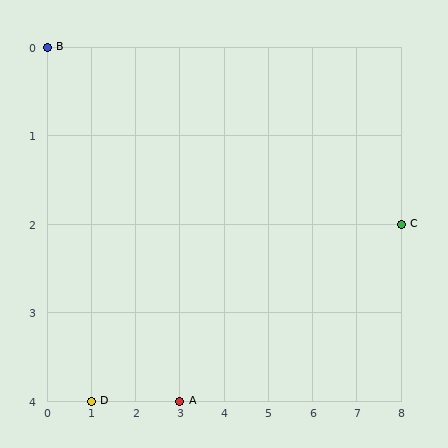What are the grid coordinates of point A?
Point A is at grid coordinates (3, 4).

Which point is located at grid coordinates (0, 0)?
Point B is at (0, 0).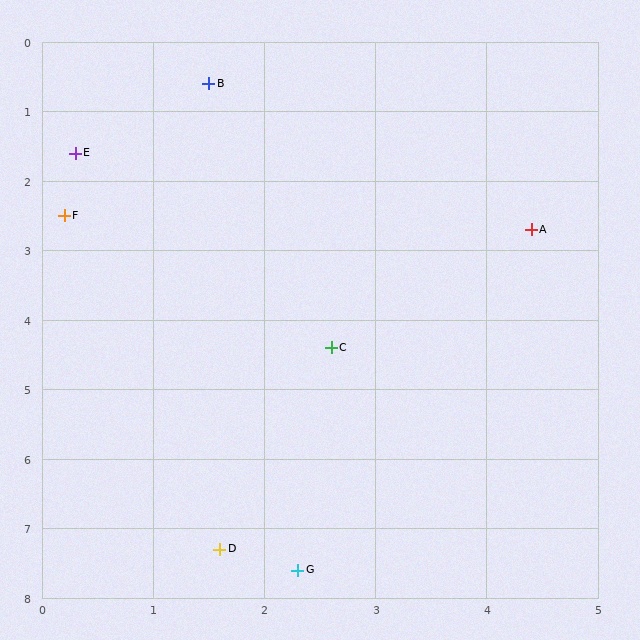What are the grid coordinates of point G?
Point G is at approximately (2.3, 7.6).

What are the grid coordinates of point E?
Point E is at approximately (0.3, 1.6).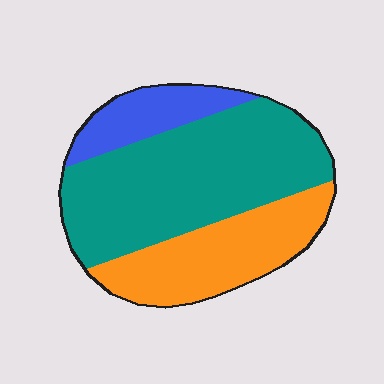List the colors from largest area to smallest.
From largest to smallest: teal, orange, blue.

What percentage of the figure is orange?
Orange takes up between a sixth and a third of the figure.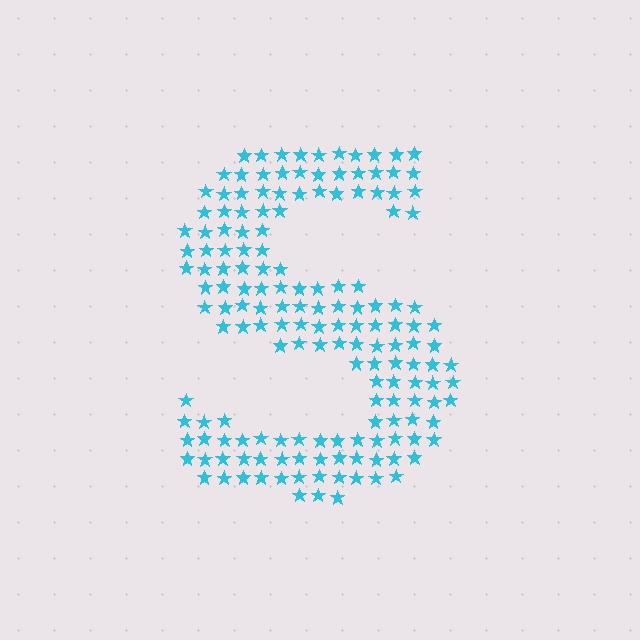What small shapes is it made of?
It is made of small stars.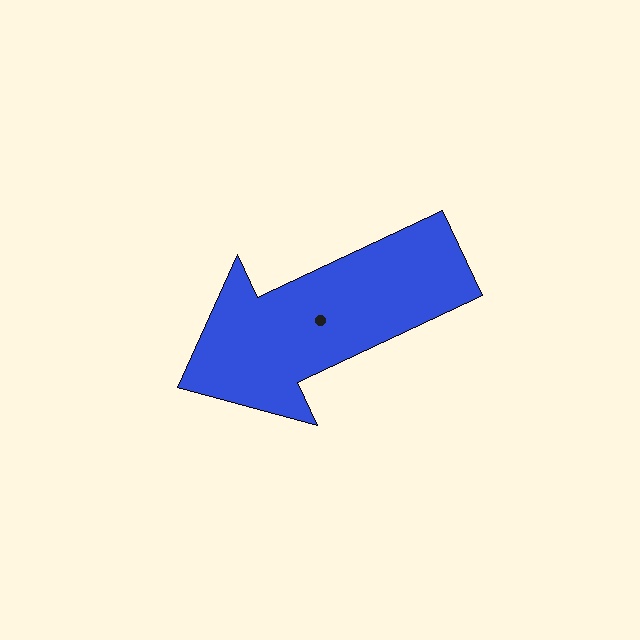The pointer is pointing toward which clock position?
Roughly 8 o'clock.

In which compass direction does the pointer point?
Southwest.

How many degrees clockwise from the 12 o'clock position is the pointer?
Approximately 245 degrees.